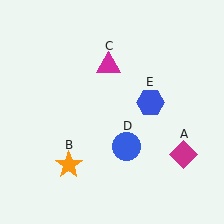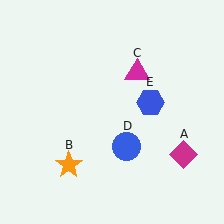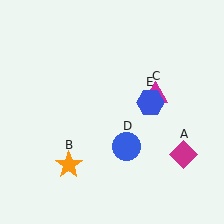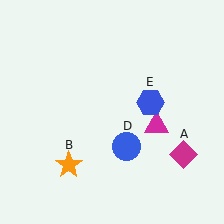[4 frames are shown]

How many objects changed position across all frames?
1 object changed position: magenta triangle (object C).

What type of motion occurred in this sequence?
The magenta triangle (object C) rotated clockwise around the center of the scene.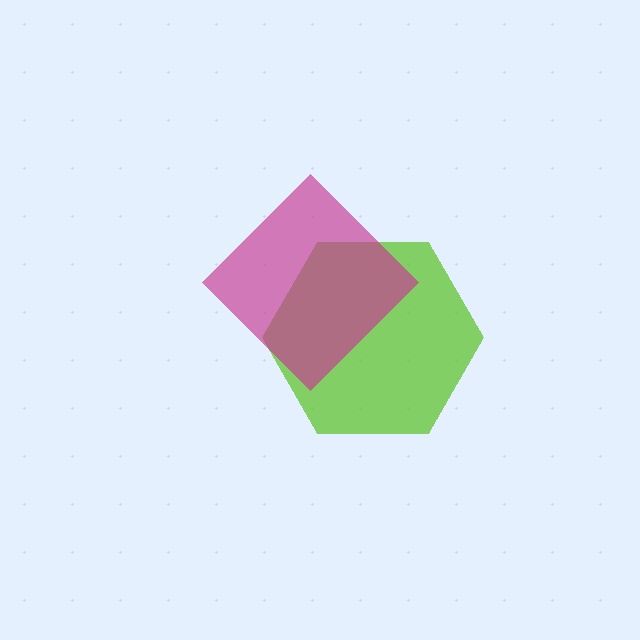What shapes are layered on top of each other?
The layered shapes are: a lime hexagon, a magenta diamond.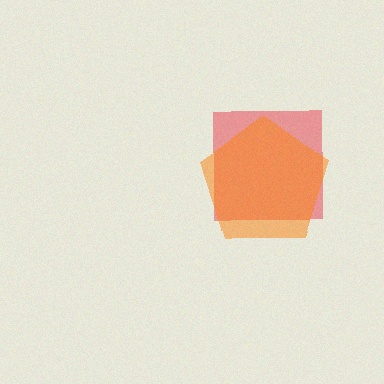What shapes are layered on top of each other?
The layered shapes are: a red square, an orange pentagon.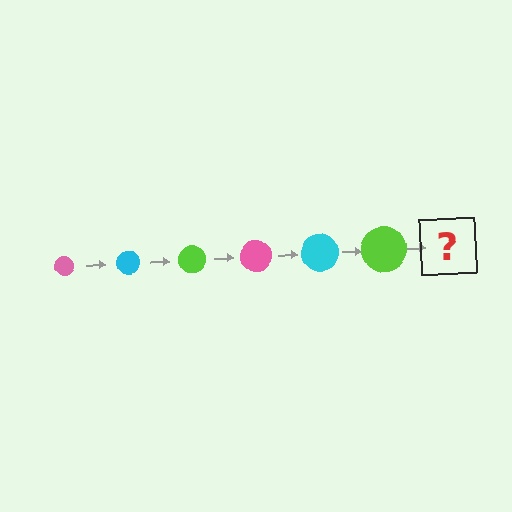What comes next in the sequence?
The next element should be a pink circle, larger than the previous one.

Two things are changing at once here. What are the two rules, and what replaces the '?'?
The two rules are that the circle grows larger each step and the color cycles through pink, cyan, and lime. The '?' should be a pink circle, larger than the previous one.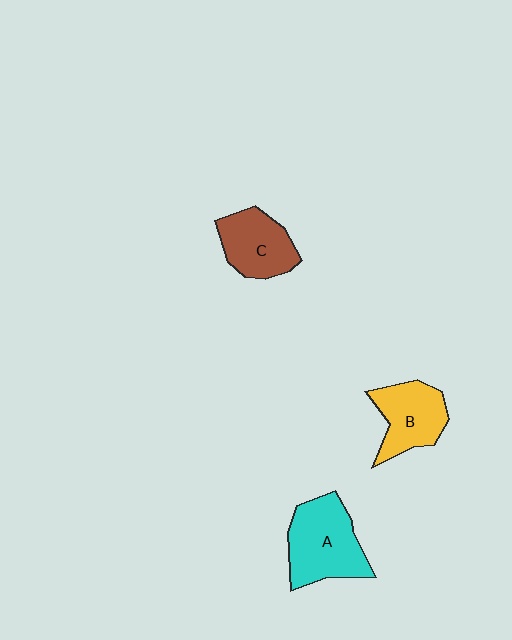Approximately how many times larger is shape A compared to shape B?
Approximately 1.3 times.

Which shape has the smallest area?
Shape C (brown).